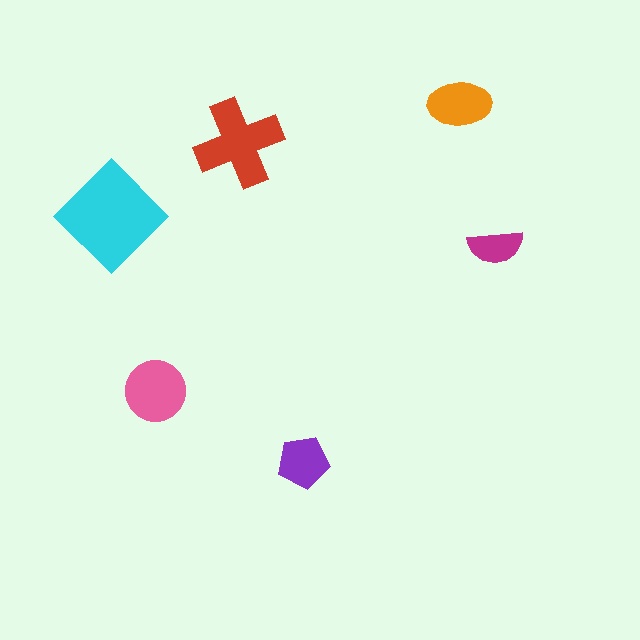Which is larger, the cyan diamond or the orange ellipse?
The cyan diamond.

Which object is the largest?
The cyan diamond.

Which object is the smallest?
The magenta semicircle.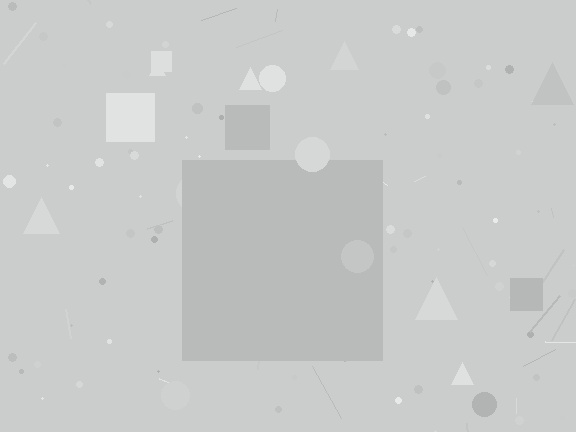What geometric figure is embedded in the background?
A square is embedded in the background.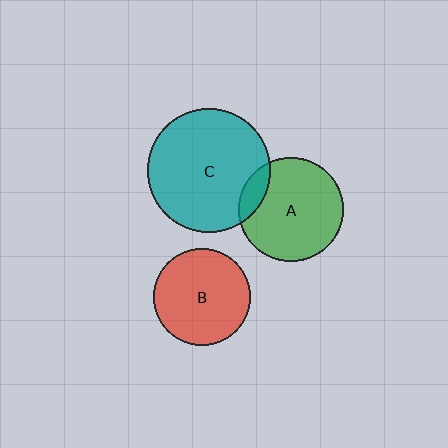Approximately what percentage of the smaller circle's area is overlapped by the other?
Approximately 15%.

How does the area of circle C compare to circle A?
Approximately 1.4 times.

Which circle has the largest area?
Circle C (teal).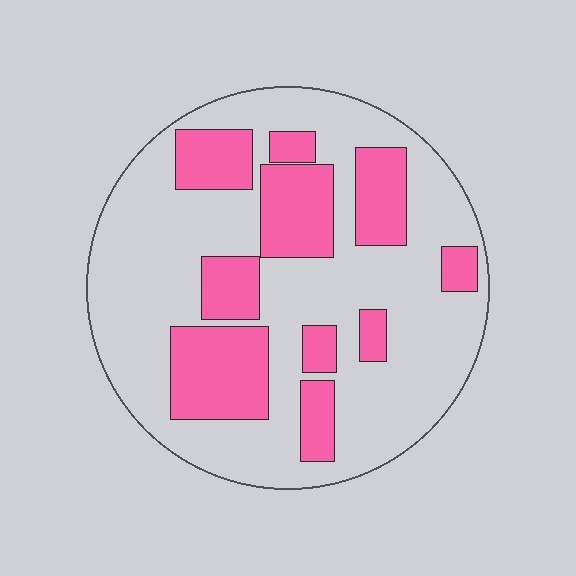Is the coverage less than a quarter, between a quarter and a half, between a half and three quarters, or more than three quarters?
Between a quarter and a half.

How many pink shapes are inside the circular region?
10.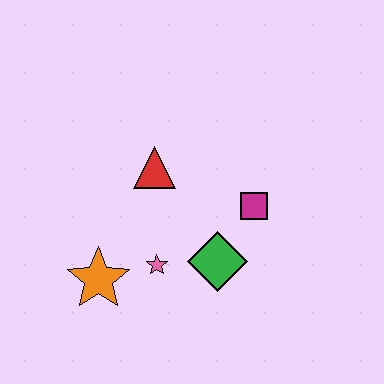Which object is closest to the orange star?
The pink star is closest to the orange star.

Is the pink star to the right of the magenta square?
No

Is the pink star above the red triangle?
No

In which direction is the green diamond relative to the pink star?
The green diamond is to the right of the pink star.